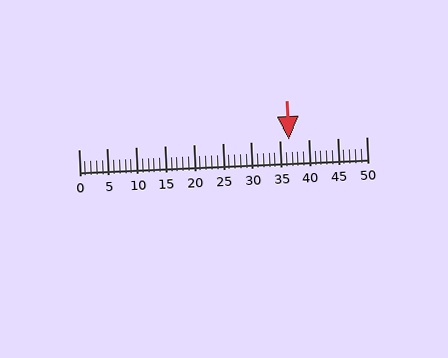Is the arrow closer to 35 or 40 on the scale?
The arrow is closer to 35.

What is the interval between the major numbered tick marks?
The major tick marks are spaced 5 units apart.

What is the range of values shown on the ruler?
The ruler shows values from 0 to 50.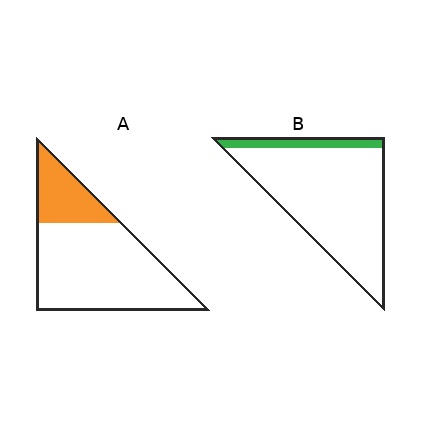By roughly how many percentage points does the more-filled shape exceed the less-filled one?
By roughly 10 percentage points (A over B).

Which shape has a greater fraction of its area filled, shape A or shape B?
Shape A.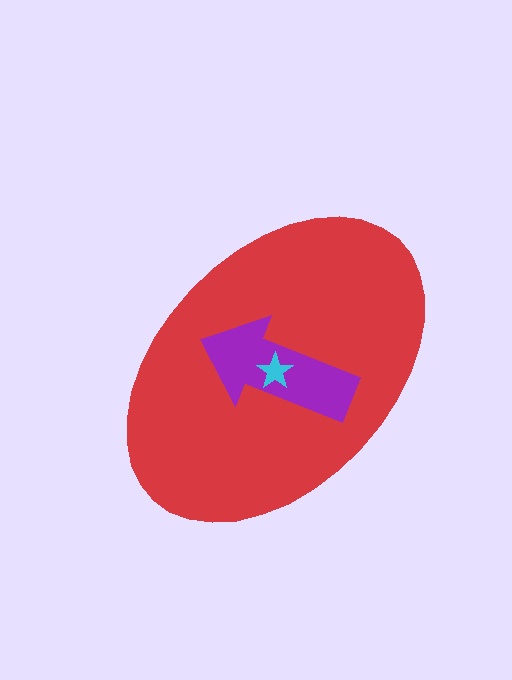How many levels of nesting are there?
3.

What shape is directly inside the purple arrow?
The cyan star.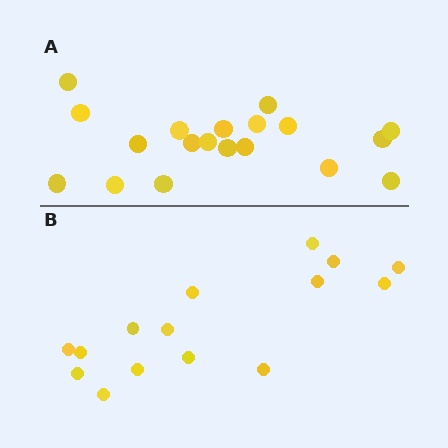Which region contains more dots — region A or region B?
Region A (the top region) has more dots.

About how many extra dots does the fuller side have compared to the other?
Region A has about 4 more dots than region B.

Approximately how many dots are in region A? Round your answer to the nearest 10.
About 20 dots. (The exact count is 19, which rounds to 20.)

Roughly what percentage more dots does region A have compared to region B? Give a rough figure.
About 25% more.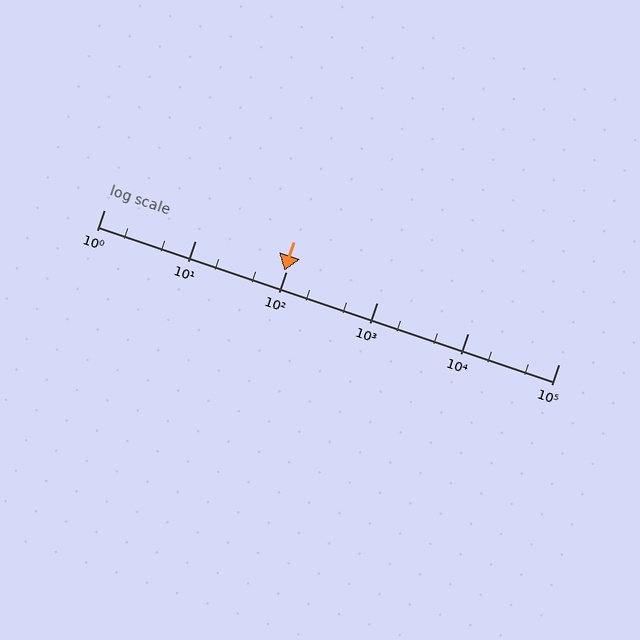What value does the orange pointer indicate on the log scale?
The pointer indicates approximately 97.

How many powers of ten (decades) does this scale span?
The scale spans 5 decades, from 1 to 100000.